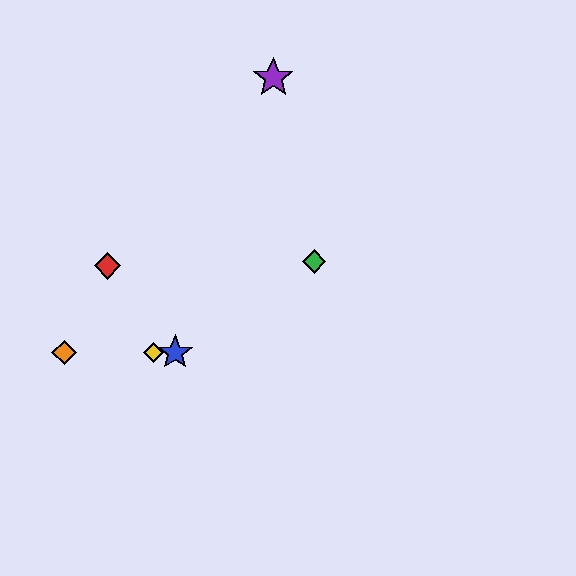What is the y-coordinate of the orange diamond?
The orange diamond is at y≈353.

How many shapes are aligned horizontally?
3 shapes (the blue star, the yellow diamond, the orange diamond) are aligned horizontally.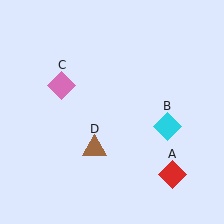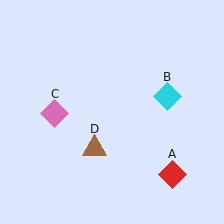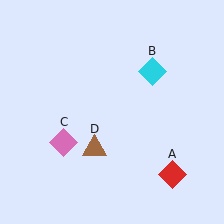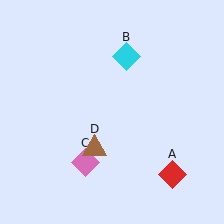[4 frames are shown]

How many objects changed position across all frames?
2 objects changed position: cyan diamond (object B), pink diamond (object C).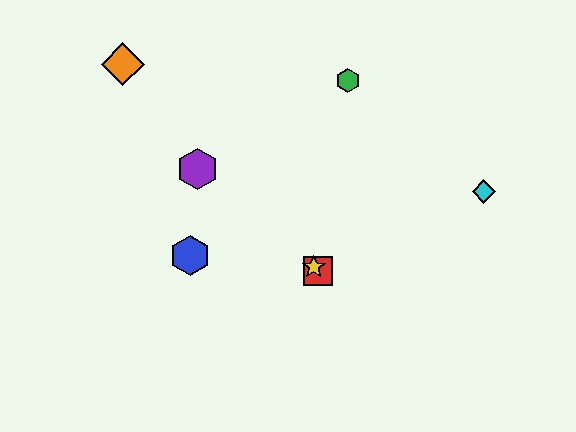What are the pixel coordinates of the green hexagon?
The green hexagon is at (348, 81).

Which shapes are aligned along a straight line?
The red square, the yellow star, the purple hexagon are aligned along a straight line.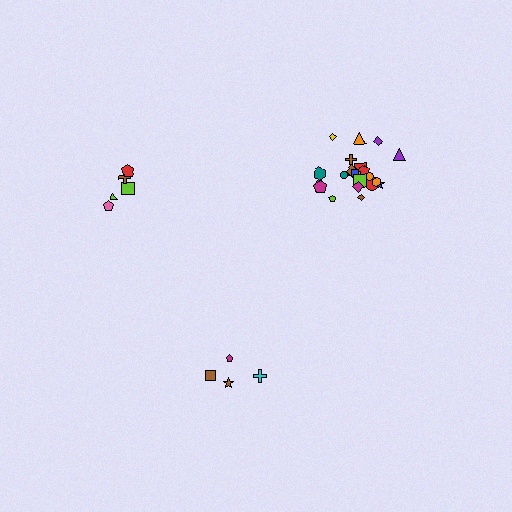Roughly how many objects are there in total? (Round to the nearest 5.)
Roughly 30 objects in total.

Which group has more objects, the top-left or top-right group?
The top-right group.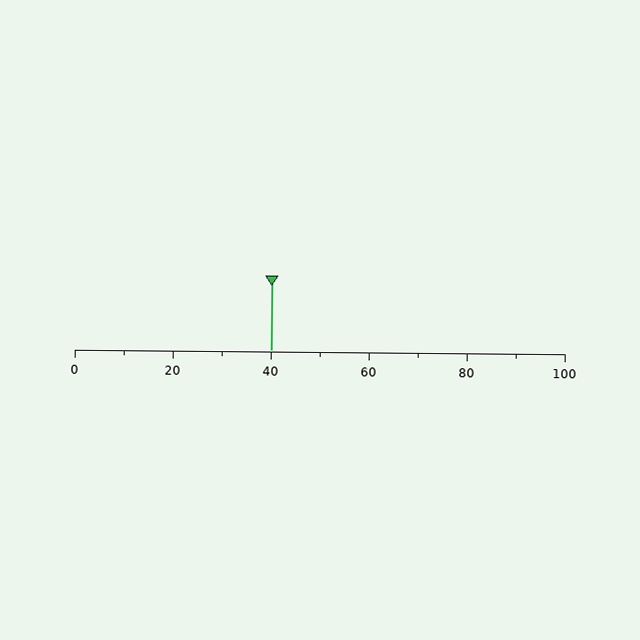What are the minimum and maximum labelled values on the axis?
The axis runs from 0 to 100.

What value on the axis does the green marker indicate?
The marker indicates approximately 40.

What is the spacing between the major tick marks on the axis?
The major ticks are spaced 20 apart.